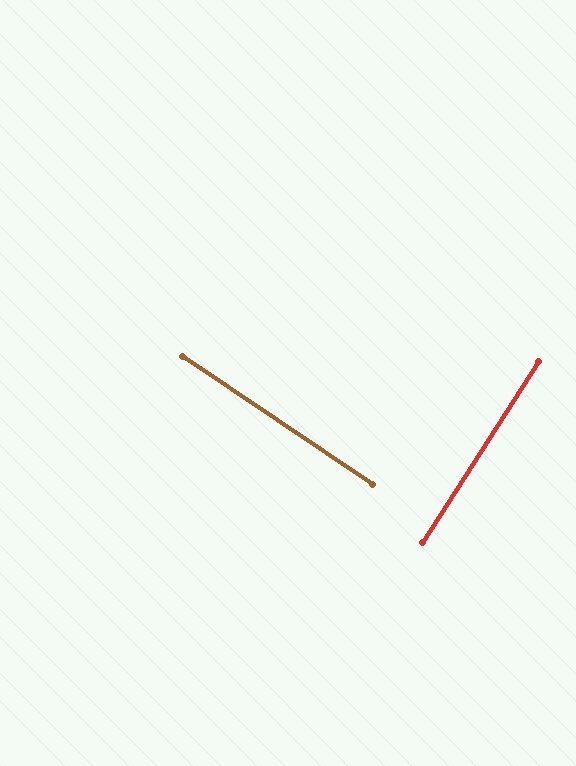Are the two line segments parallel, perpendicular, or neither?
Perpendicular — they meet at approximately 88°.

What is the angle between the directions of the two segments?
Approximately 88 degrees.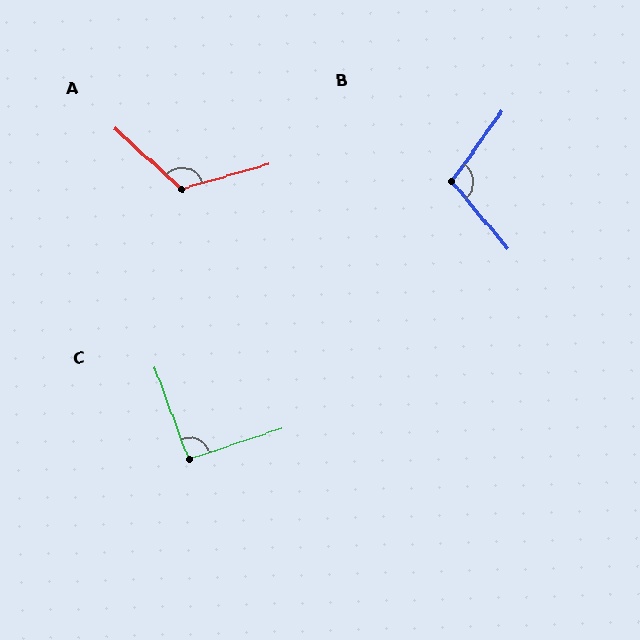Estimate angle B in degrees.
Approximately 104 degrees.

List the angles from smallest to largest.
C (92°), B (104°), A (122°).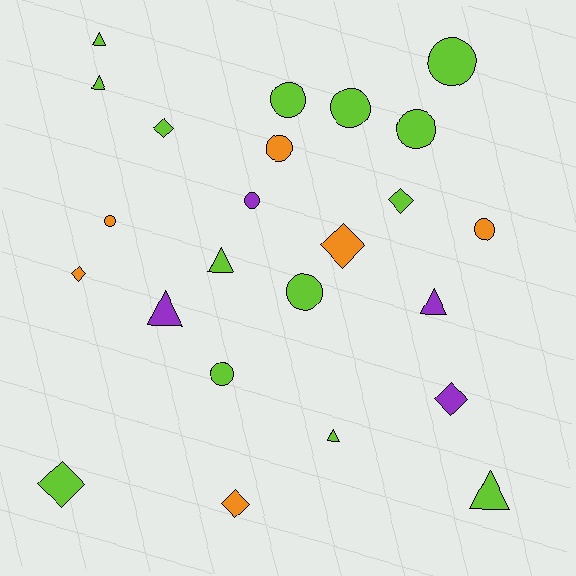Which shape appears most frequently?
Circle, with 10 objects.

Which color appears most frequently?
Lime, with 14 objects.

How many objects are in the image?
There are 24 objects.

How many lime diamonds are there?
There are 3 lime diamonds.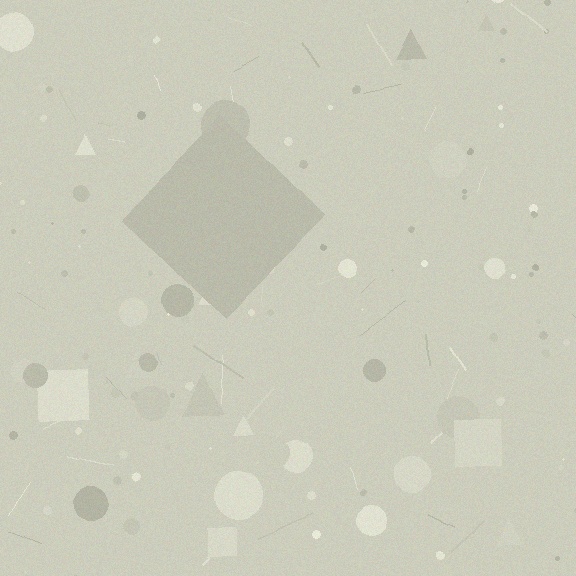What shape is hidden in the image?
A diamond is hidden in the image.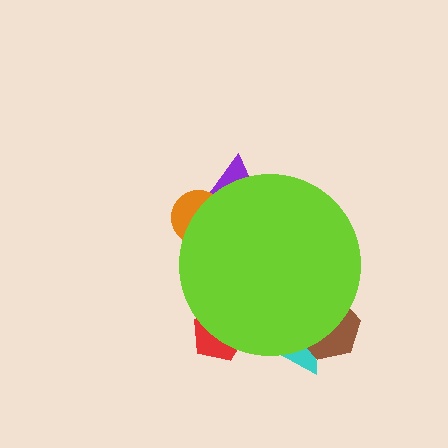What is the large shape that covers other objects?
A lime circle.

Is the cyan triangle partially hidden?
Yes, the cyan triangle is partially hidden behind the lime circle.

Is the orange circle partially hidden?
Yes, the orange circle is partially hidden behind the lime circle.